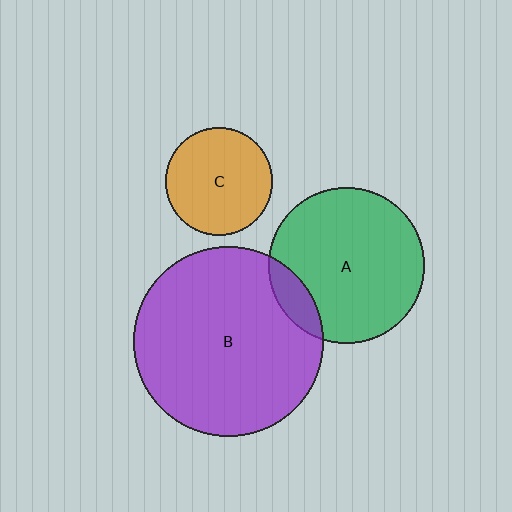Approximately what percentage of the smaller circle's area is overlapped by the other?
Approximately 10%.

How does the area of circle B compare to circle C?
Approximately 3.2 times.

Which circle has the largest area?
Circle B (purple).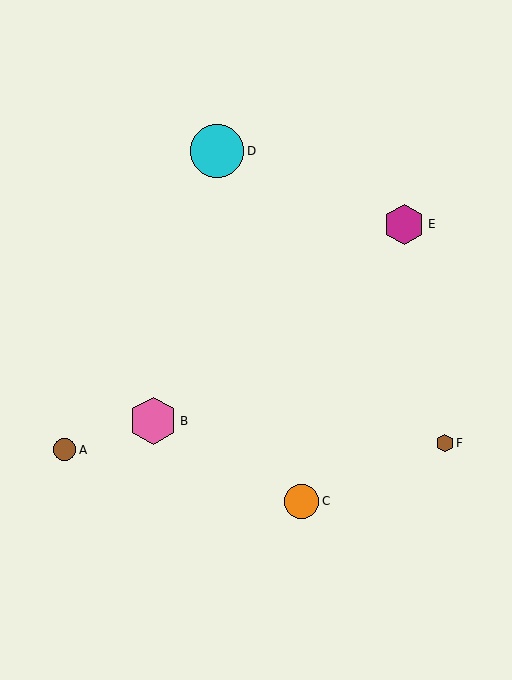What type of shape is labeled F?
Shape F is a brown hexagon.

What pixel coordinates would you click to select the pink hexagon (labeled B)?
Click at (153, 421) to select the pink hexagon B.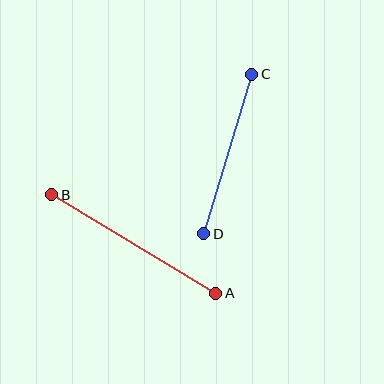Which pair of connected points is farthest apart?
Points A and B are farthest apart.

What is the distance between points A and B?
The distance is approximately 191 pixels.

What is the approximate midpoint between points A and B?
The midpoint is at approximately (134, 244) pixels.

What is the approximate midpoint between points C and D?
The midpoint is at approximately (228, 154) pixels.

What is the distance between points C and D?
The distance is approximately 167 pixels.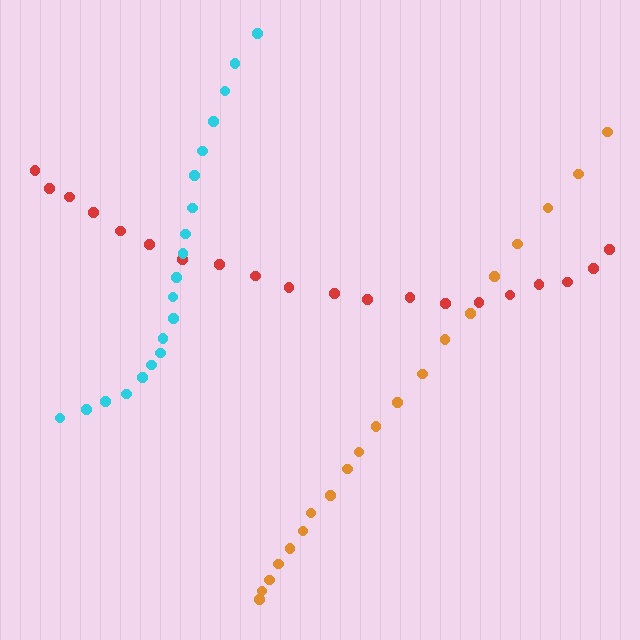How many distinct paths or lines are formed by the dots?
There are 3 distinct paths.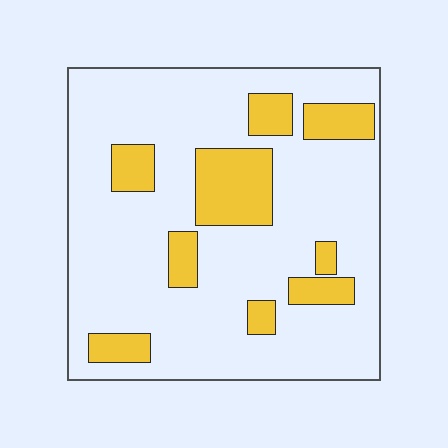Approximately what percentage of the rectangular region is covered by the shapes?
Approximately 20%.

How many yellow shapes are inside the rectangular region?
9.